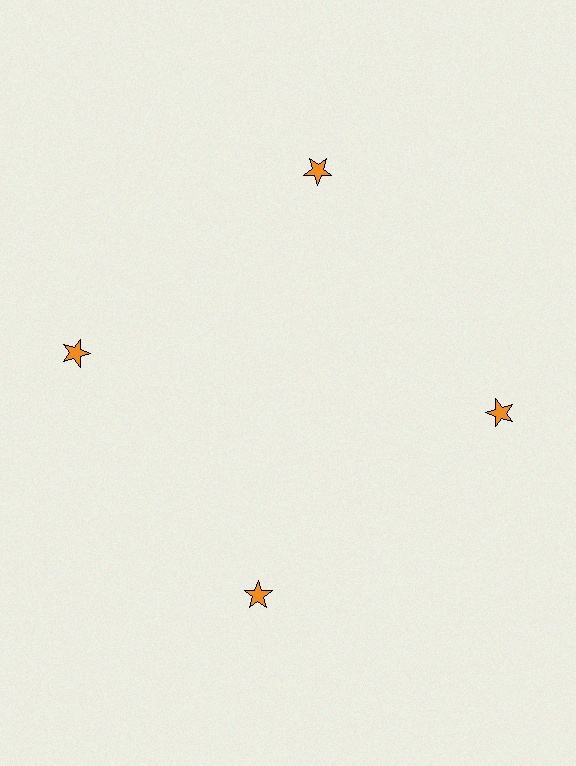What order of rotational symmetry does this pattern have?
This pattern has 4-fold rotational symmetry.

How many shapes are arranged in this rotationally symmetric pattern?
There are 4 shapes, arranged in 4 groups of 1.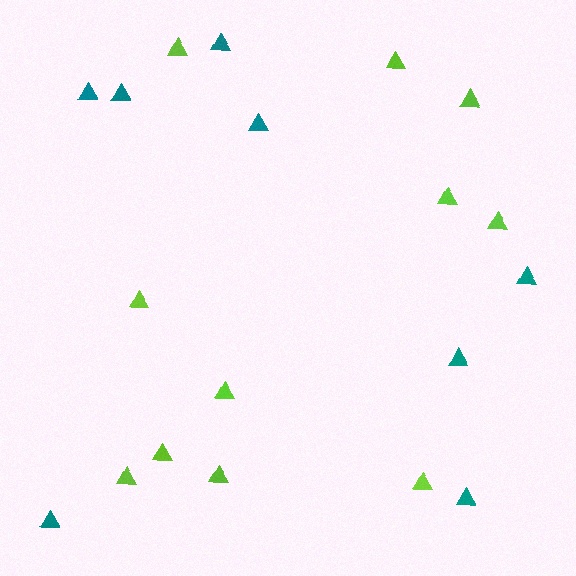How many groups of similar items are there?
There are 2 groups: one group of teal triangles (8) and one group of lime triangles (11).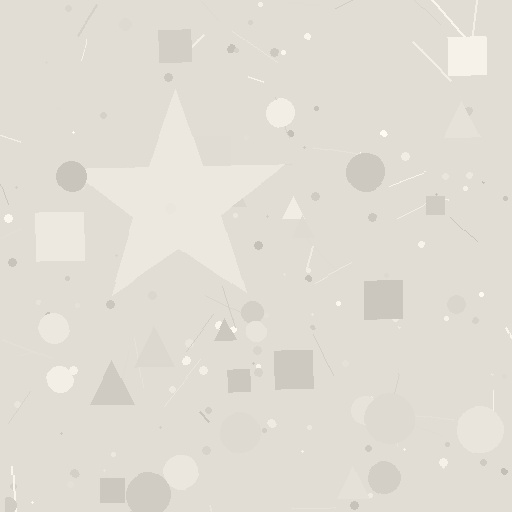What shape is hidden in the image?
A star is hidden in the image.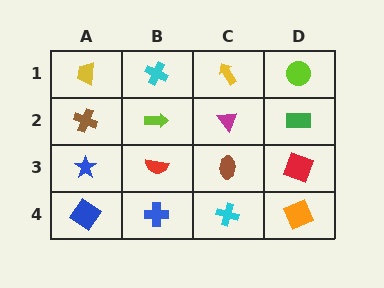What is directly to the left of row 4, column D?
A cyan cross.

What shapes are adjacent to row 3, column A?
A brown cross (row 2, column A), a blue diamond (row 4, column A), a red semicircle (row 3, column B).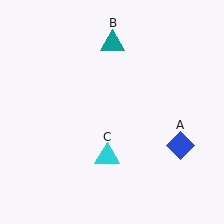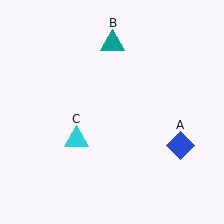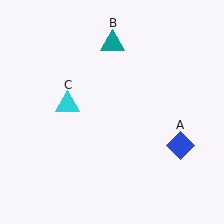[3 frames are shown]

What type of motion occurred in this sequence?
The cyan triangle (object C) rotated clockwise around the center of the scene.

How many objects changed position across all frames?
1 object changed position: cyan triangle (object C).